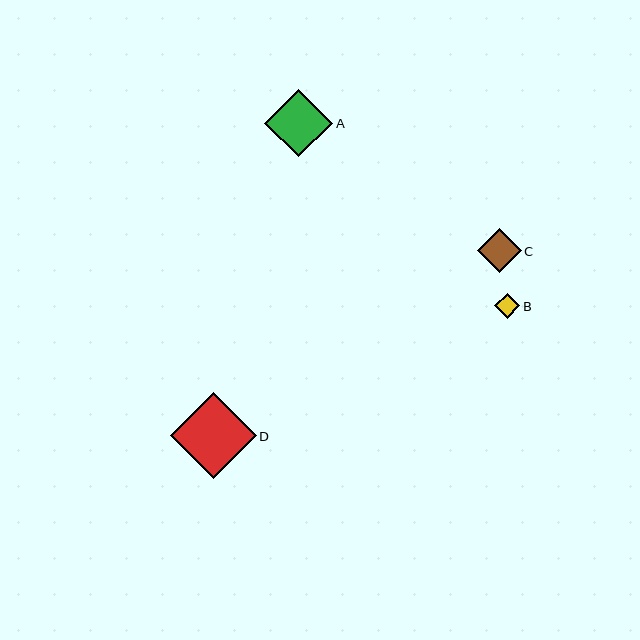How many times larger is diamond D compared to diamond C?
Diamond D is approximately 1.9 times the size of diamond C.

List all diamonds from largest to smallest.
From largest to smallest: D, A, C, B.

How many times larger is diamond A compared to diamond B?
Diamond A is approximately 2.7 times the size of diamond B.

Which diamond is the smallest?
Diamond B is the smallest with a size of approximately 25 pixels.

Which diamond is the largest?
Diamond D is the largest with a size of approximately 85 pixels.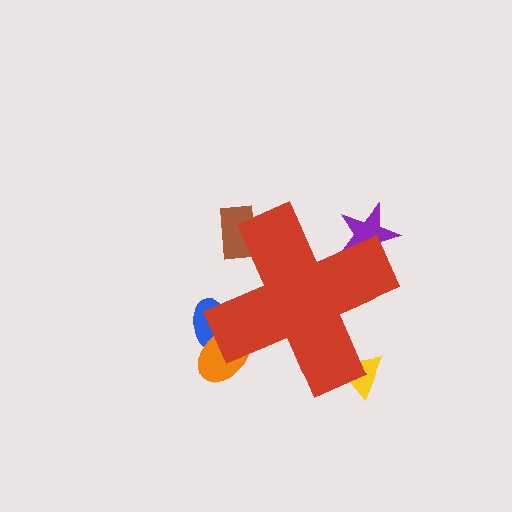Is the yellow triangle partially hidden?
Yes, the yellow triangle is partially hidden behind the red cross.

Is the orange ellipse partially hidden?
Yes, the orange ellipse is partially hidden behind the red cross.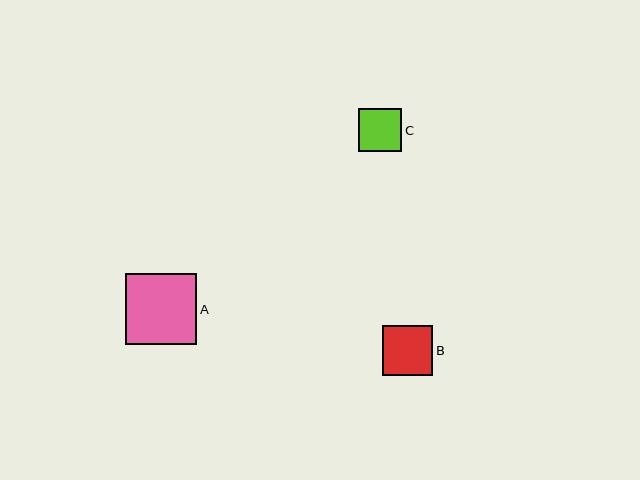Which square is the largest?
Square A is the largest with a size of approximately 71 pixels.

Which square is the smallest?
Square C is the smallest with a size of approximately 43 pixels.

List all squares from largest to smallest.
From largest to smallest: A, B, C.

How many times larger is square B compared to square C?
Square B is approximately 1.2 times the size of square C.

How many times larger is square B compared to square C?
Square B is approximately 1.2 times the size of square C.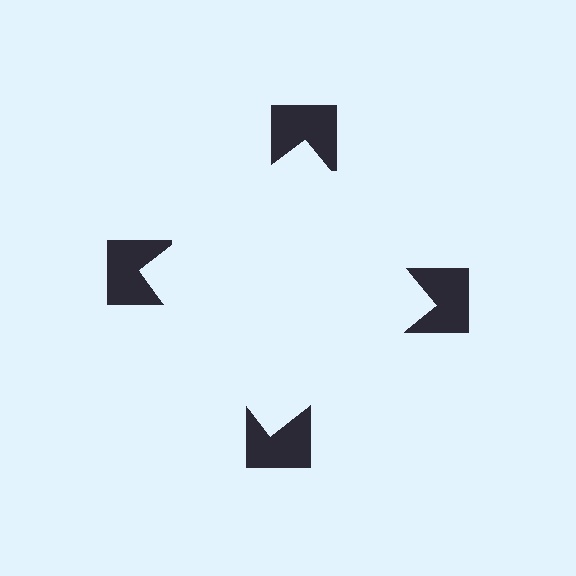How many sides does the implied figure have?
4 sides.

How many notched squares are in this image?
There are 4 — one at each vertex of the illusory square.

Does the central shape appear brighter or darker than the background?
It typically appears slightly brighter than the background, even though no actual brightness change is drawn.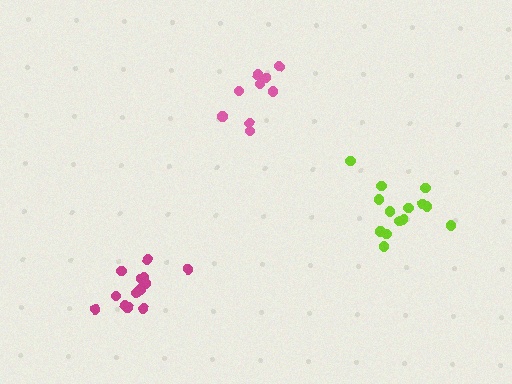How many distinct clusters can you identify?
There are 3 distinct clusters.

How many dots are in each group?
Group 1: 9 dots, Group 2: 13 dots, Group 3: 14 dots (36 total).